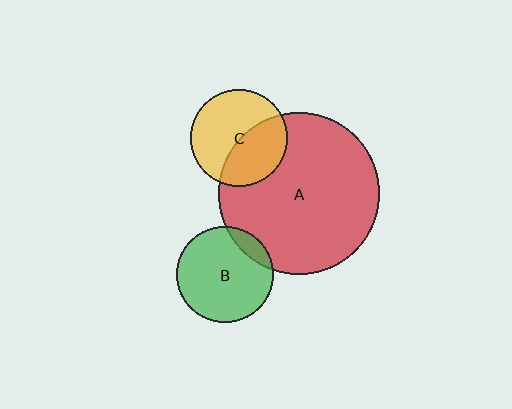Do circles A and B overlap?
Yes.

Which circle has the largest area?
Circle A (red).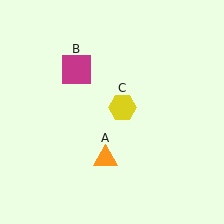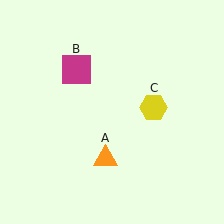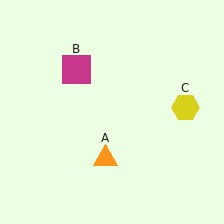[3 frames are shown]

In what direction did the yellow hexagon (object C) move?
The yellow hexagon (object C) moved right.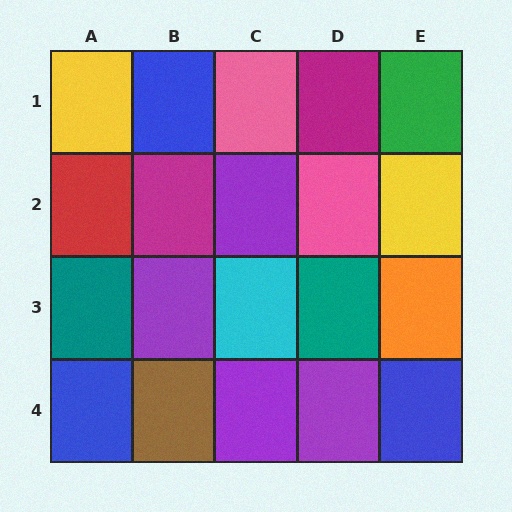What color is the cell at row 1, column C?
Pink.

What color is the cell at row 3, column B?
Purple.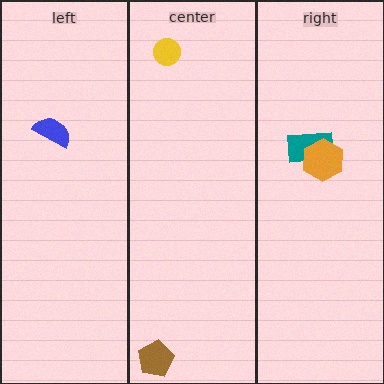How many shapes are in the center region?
2.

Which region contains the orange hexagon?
The right region.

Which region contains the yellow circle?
The center region.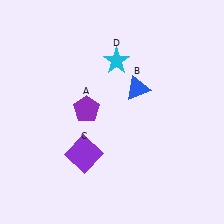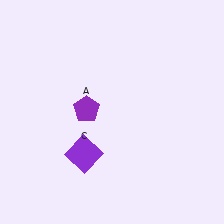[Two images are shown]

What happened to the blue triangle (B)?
The blue triangle (B) was removed in Image 2. It was in the top-right area of Image 1.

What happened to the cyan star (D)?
The cyan star (D) was removed in Image 2. It was in the top-right area of Image 1.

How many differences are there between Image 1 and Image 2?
There are 2 differences between the two images.